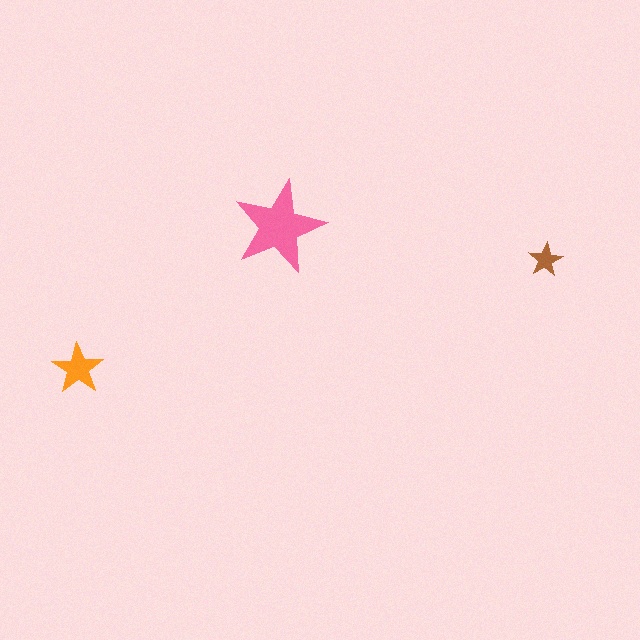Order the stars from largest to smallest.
the pink one, the orange one, the brown one.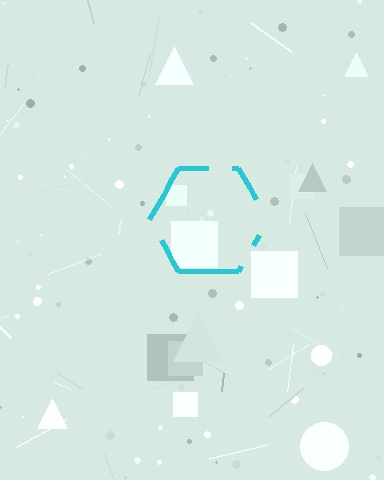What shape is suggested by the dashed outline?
The dashed outline suggests a hexagon.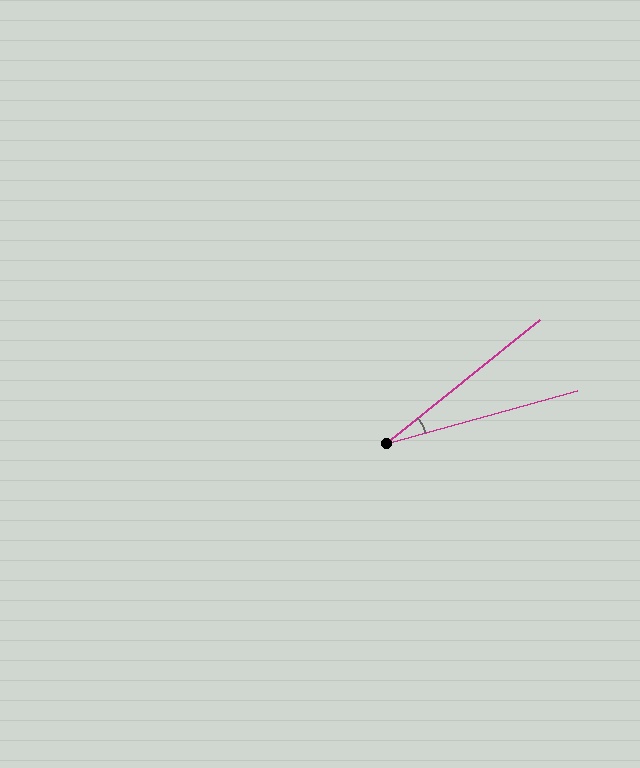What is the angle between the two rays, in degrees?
Approximately 23 degrees.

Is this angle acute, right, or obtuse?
It is acute.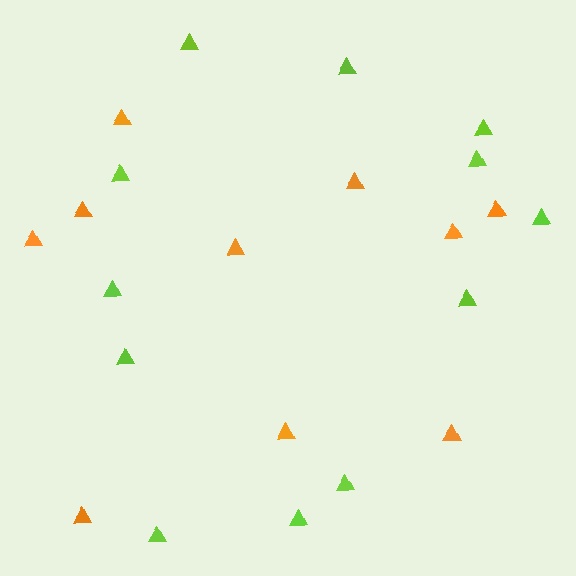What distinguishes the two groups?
There are 2 groups: one group of orange triangles (10) and one group of lime triangles (12).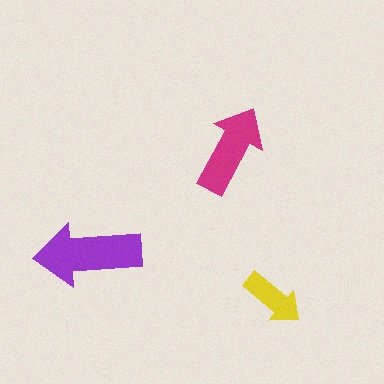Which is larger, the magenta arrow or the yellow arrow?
The magenta one.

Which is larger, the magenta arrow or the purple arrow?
The purple one.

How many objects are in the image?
There are 3 objects in the image.